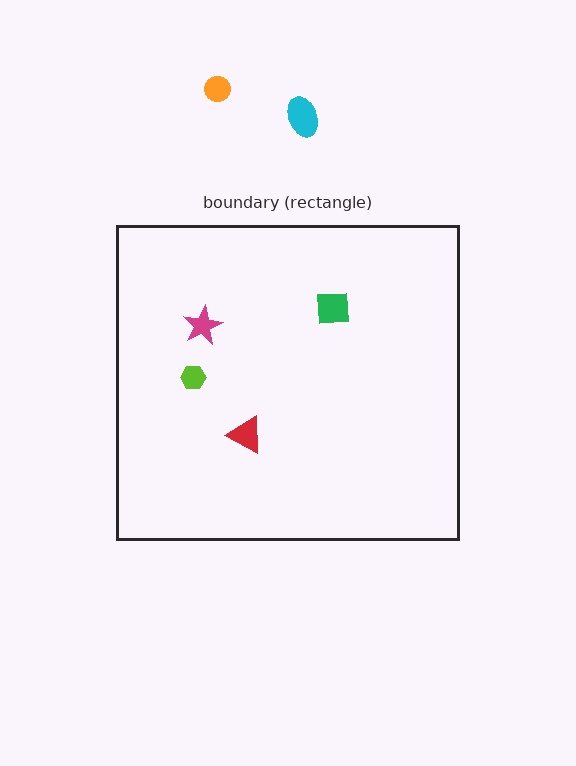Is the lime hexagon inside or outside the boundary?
Inside.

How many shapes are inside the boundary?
4 inside, 2 outside.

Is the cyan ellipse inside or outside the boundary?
Outside.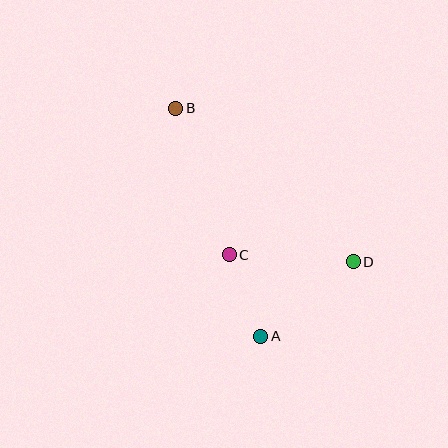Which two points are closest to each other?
Points A and C are closest to each other.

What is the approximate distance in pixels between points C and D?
The distance between C and D is approximately 124 pixels.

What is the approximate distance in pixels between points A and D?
The distance between A and D is approximately 119 pixels.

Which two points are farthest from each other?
Points A and B are farthest from each other.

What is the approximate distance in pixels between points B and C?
The distance between B and C is approximately 156 pixels.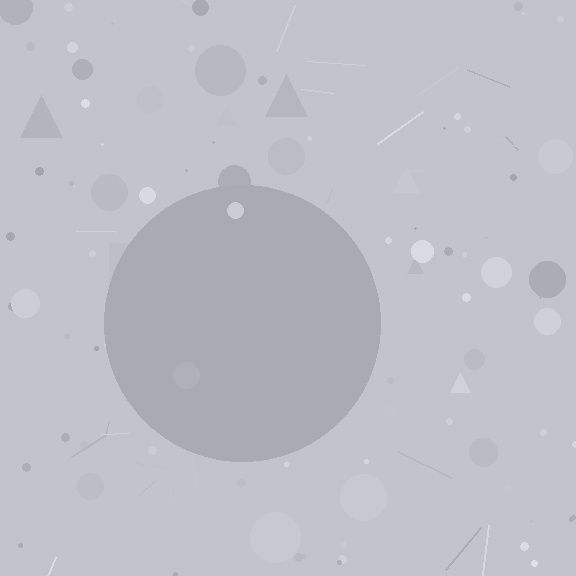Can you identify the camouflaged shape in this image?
The camouflaged shape is a circle.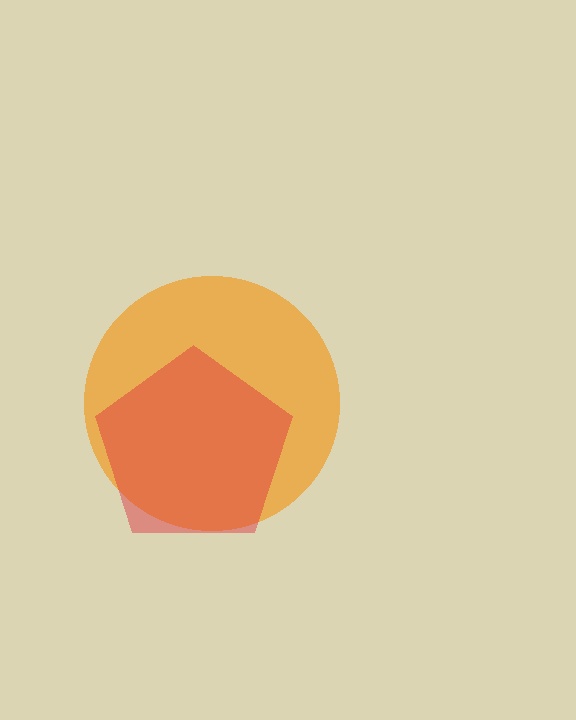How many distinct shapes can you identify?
There are 2 distinct shapes: an orange circle, a red pentagon.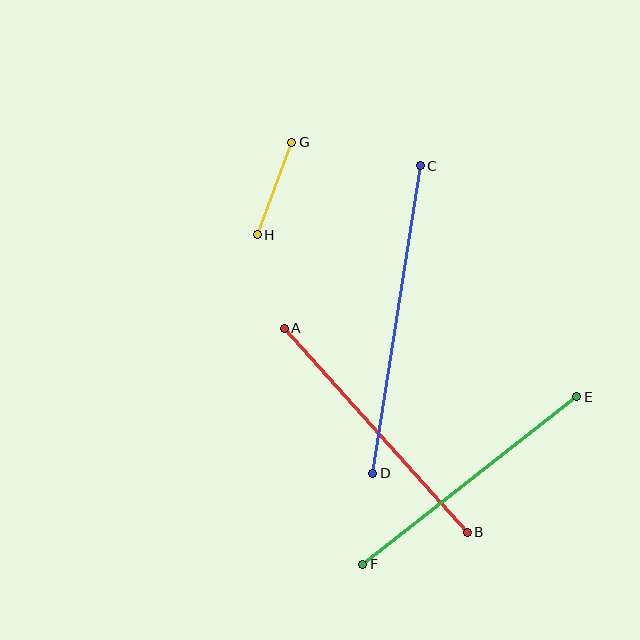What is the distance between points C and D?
The distance is approximately 311 pixels.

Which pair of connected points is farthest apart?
Points C and D are farthest apart.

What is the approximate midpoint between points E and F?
The midpoint is at approximately (470, 481) pixels.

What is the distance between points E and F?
The distance is approximately 272 pixels.